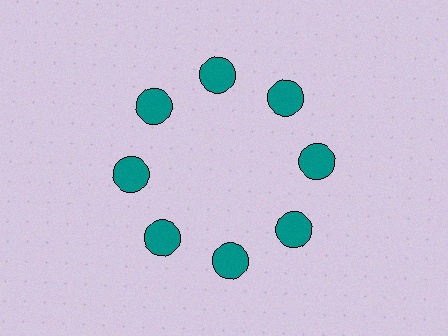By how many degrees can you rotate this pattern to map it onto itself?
The pattern maps onto itself every 45 degrees of rotation.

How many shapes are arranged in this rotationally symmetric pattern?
There are 8 shapes, arranged in 8 groups of 1.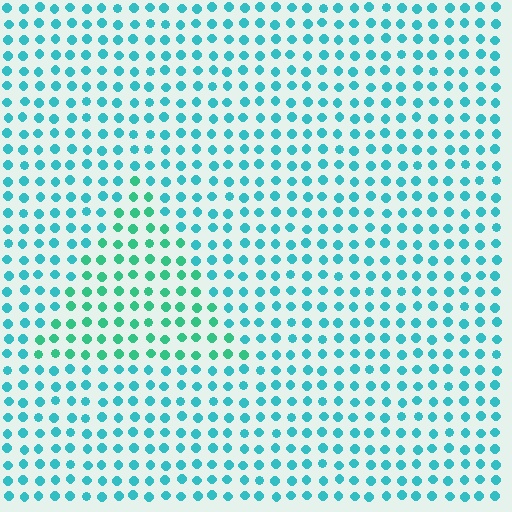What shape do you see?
I see a triangle.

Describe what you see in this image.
The image is filled with small cyan elements in a uniform arrangement. A triangle-shaped region is visible where the elements are tinted to a slightly different hue, forming a subtle color boundary.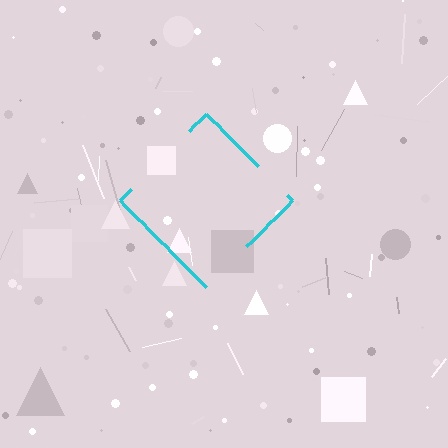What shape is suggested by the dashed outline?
The dashed outline suggests a diamond.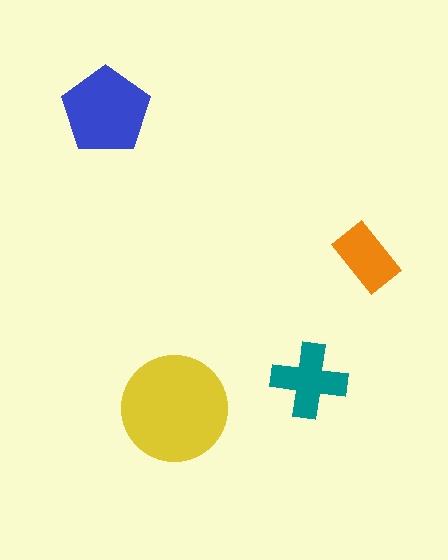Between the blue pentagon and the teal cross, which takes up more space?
The blue pentagon.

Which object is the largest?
The yellow circle.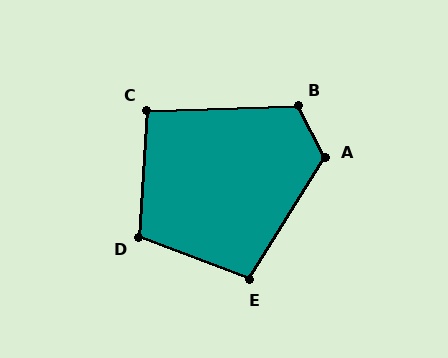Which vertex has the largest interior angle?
A, at approximately 120 degrees.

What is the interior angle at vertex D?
Approximately 107 degrees (obtuse).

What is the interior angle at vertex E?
Approximately 101 degrees (obtuse).